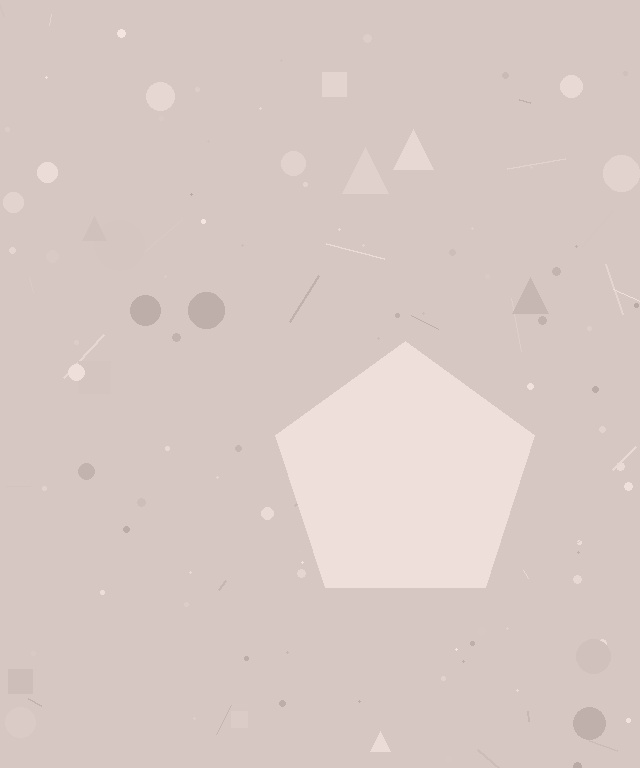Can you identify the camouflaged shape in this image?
The camouflaged shape is a pentagon.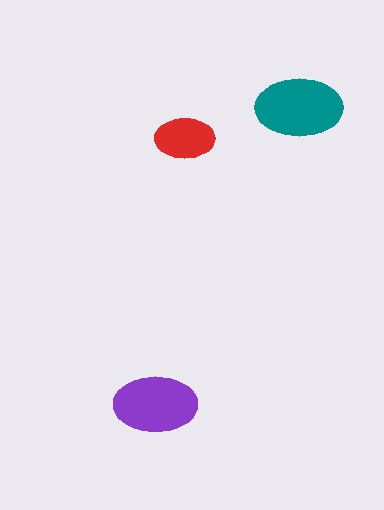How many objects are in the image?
There are 3 objects in the image.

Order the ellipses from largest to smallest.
the teal one, the purple one, the red one.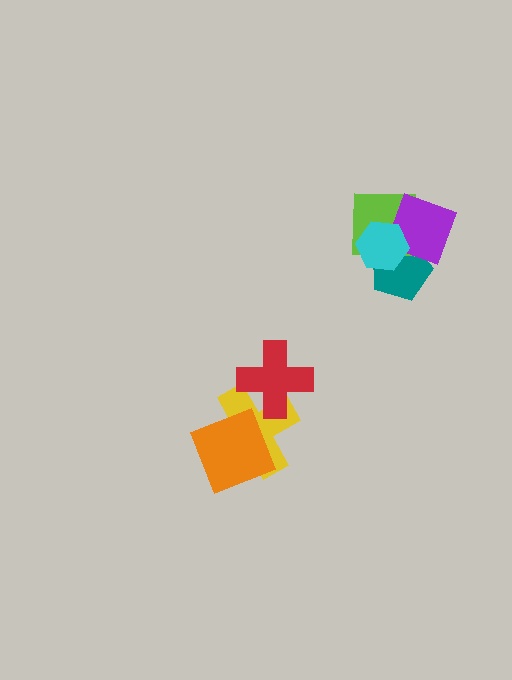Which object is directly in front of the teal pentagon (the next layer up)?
The lime square is directly in front of the teal pentagon.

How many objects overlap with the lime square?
3 objects overlap with the lime square.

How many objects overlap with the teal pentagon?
3 objects overlap with the teal pentagon.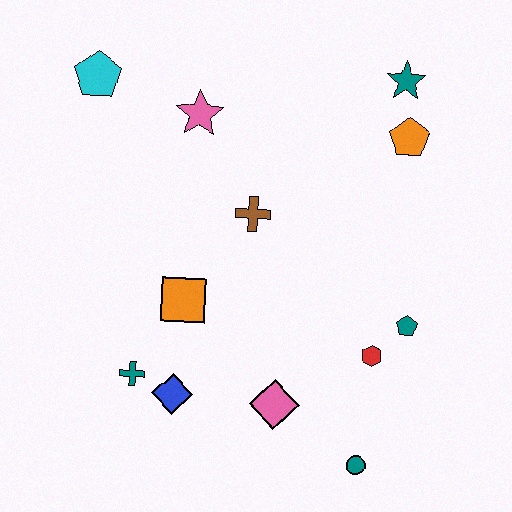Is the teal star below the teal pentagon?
No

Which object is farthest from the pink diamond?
The cyan pentagon is farthest from the pink diamond.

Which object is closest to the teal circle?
The pink diamond is closest to the teal circle.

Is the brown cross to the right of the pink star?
Yes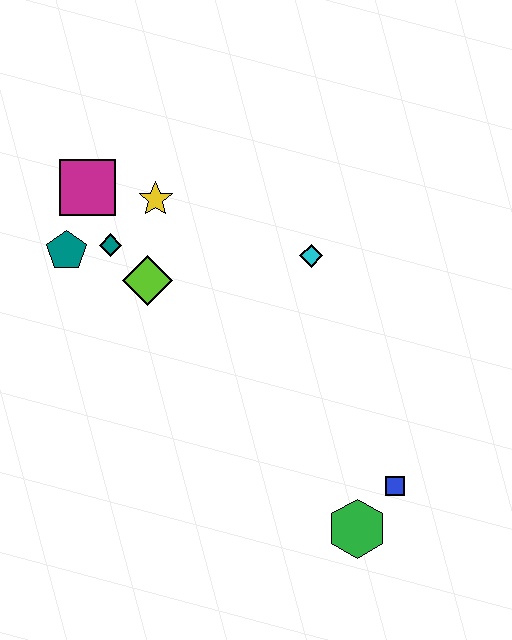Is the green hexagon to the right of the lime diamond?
Yes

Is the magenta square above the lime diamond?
Yes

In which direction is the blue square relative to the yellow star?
The blue square is below the yellow star.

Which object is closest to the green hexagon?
The blue square is closest to the green hexagon.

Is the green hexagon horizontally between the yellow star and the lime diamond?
No